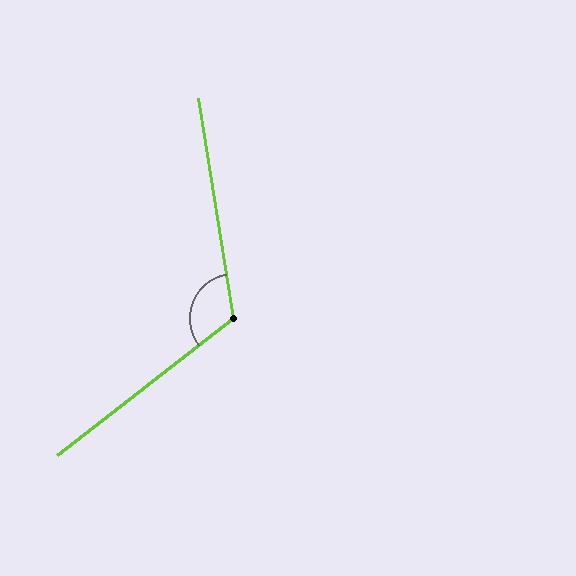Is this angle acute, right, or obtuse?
It is obtuse.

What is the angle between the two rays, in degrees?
Approximately 118 degrees.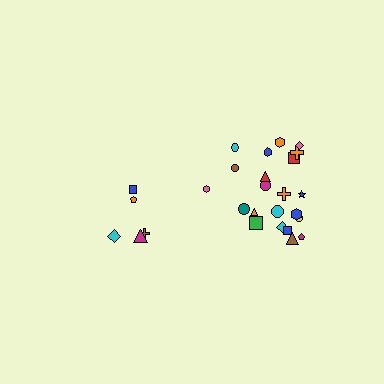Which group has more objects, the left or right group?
The right group.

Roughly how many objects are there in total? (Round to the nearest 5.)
Roughly 25 objects in total.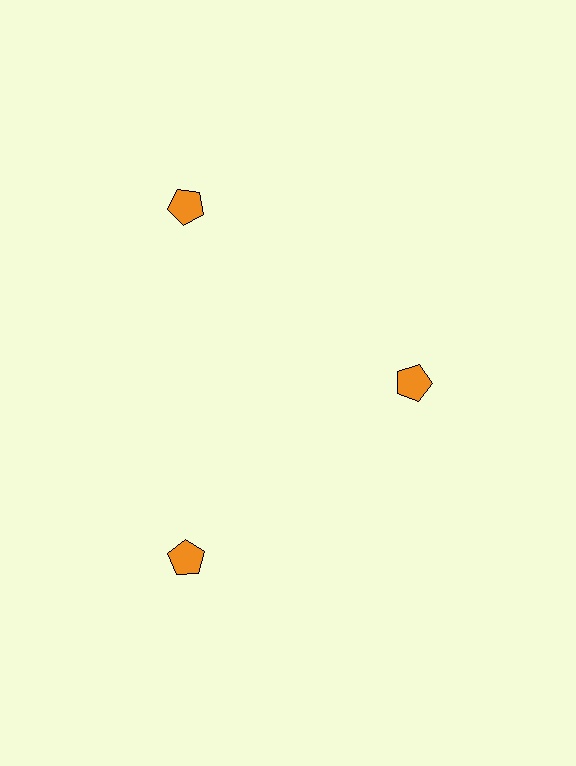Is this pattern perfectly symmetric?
No. The 3 orange pentagons are arranged in a ring, but one element near the 3 o'clock position is pulled inward toward the center, breaking the 3-fold rotational symmetry.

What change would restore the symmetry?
The symmetry would be restored by moving it outward, back onto the ring so that all 3 pentagons sit at equal angles and equal distance from the center.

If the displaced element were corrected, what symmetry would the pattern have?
It would have 3-fold rotational symmetry — the pattern would map onto itself every 120 degrees.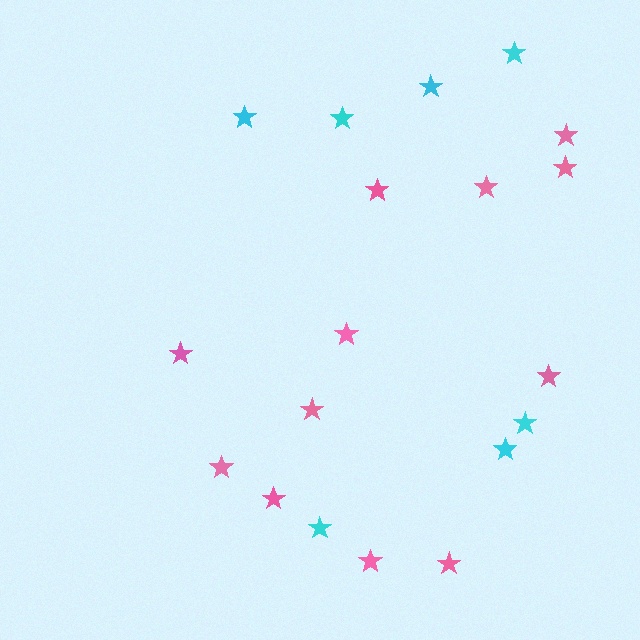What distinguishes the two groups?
There are 2 groups: one group of cyan stars (7) and one group of pink stars (12).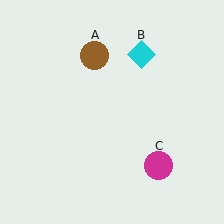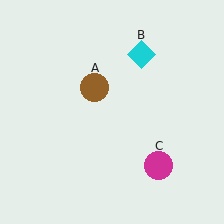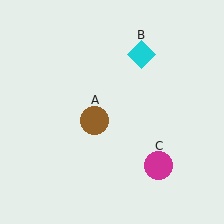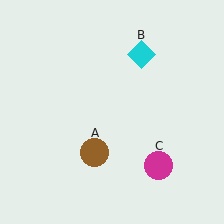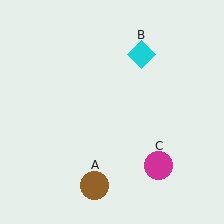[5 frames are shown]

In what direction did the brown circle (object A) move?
The brown circle (object A) moved down.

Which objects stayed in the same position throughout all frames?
Cyan diamond (object B) and magenta circle (object C) remained stationary.